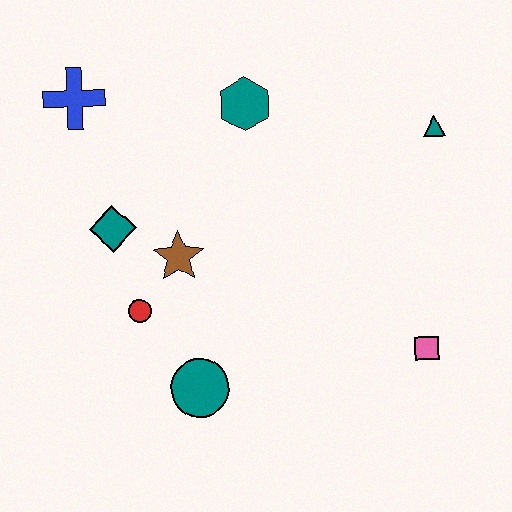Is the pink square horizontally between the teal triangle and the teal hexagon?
Yes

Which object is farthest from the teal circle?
The teal triangle is farthest from the teal circle.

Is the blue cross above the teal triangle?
Yes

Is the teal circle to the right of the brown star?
Yes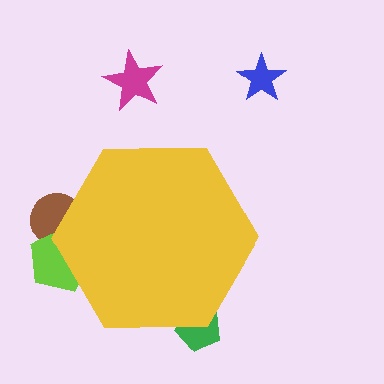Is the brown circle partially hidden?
Yes, the brown circle is partially hidden behind the yellow hexagon.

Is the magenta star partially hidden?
No, the magenta star is fully visible.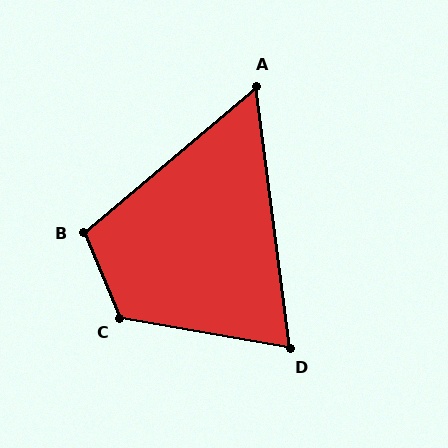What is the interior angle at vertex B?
Approximately 107 degrees (obtuse).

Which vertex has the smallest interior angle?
A, at approximately 57 degrees.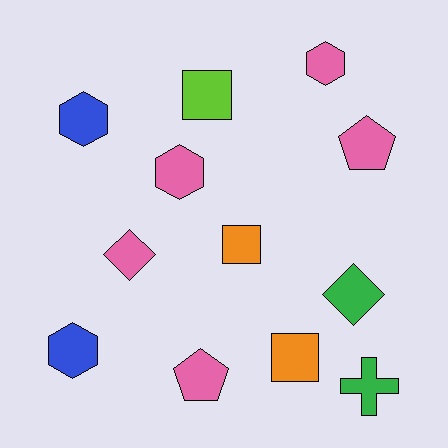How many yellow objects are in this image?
There are no yellow objects.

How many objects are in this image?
There are 12 objects.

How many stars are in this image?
There are no stars.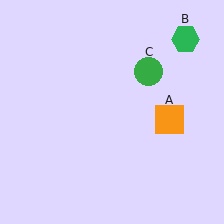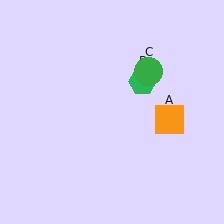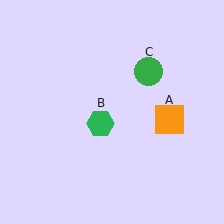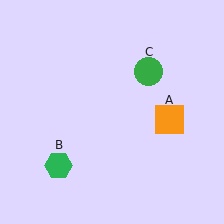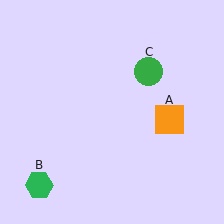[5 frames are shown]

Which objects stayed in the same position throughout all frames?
Orange square (object A) and green circle (object C) remained stationary.